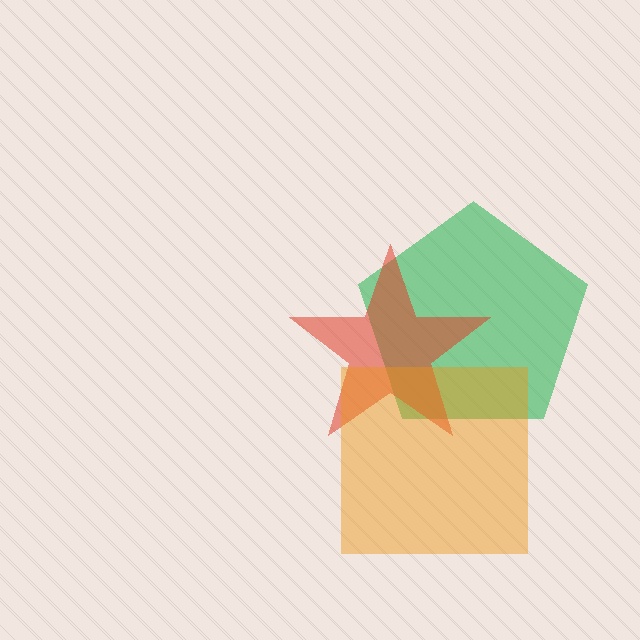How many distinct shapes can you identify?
There are 3 distinct shapes: a green pentagon, a red star, an orange square.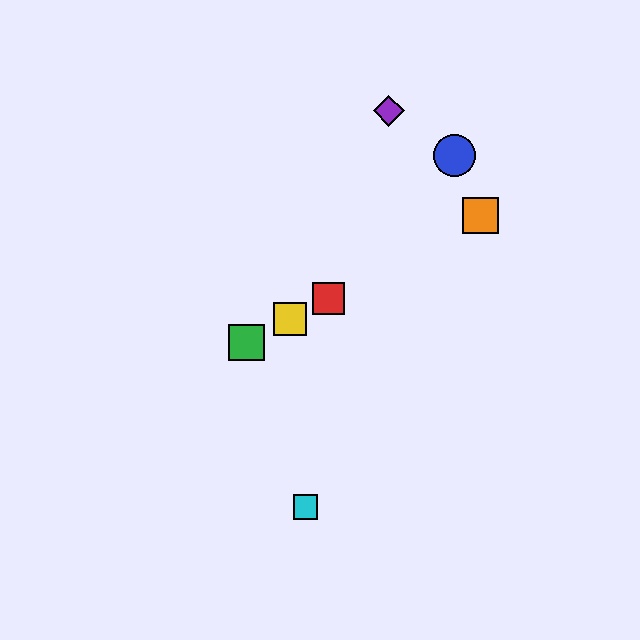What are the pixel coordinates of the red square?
The red square is at (329, 298).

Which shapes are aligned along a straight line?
The red square, the green square, the yellow square, the orange square are aligned along a straight line.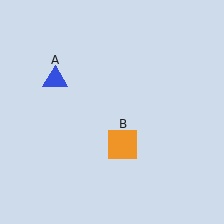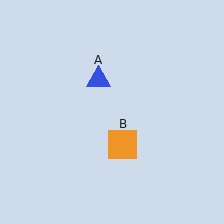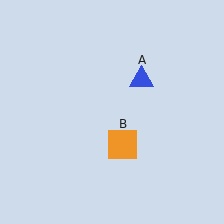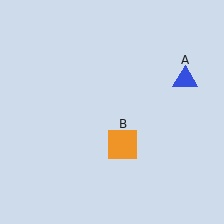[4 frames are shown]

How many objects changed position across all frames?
1 object changed position: blue triangle (object A).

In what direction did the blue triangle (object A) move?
The blue triangle (object A) moved right.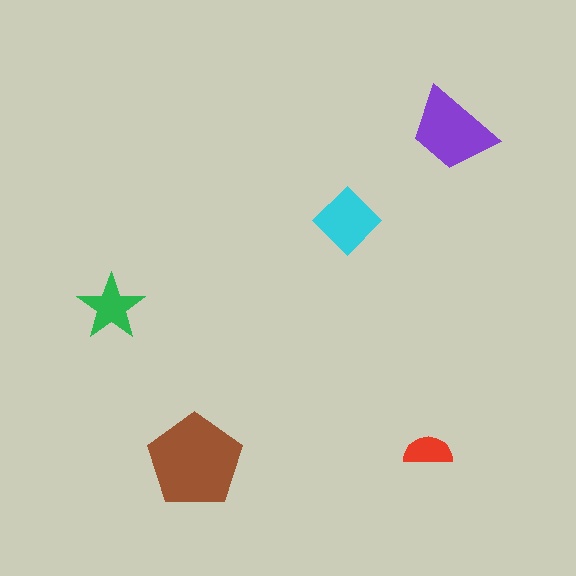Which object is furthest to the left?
The green star is leftmost.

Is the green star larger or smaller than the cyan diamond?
Smaller.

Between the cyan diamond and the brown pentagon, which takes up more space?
The brown pentagon.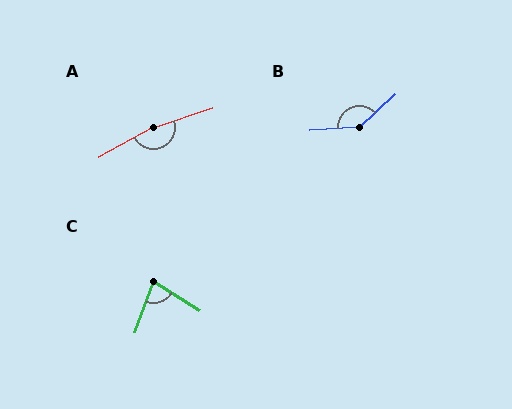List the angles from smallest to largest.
C (79°), B (140°), A (170°).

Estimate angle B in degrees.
Approximately 140 degrees.